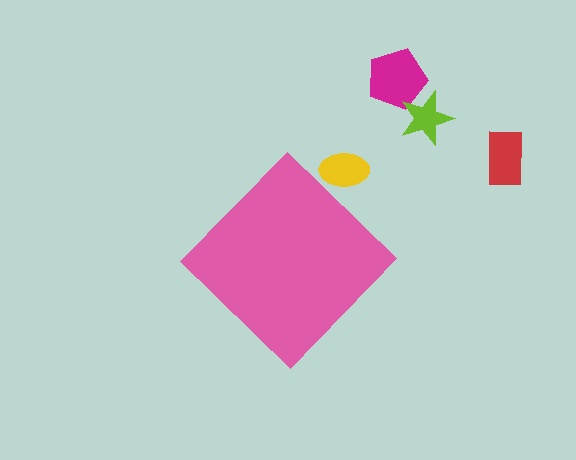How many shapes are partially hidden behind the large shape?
1 shape is partially hidden.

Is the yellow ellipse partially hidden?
Yes, the yellow ellipse is partially hidden behind the pink diamond.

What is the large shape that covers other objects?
A pink diamond.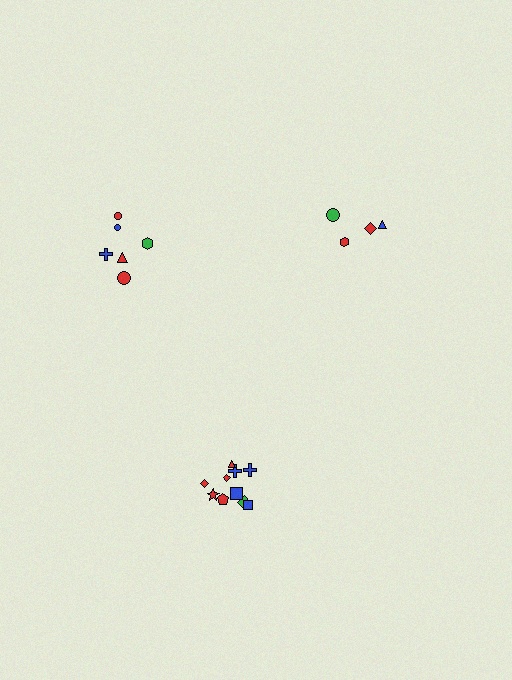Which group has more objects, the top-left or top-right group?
The top-left group.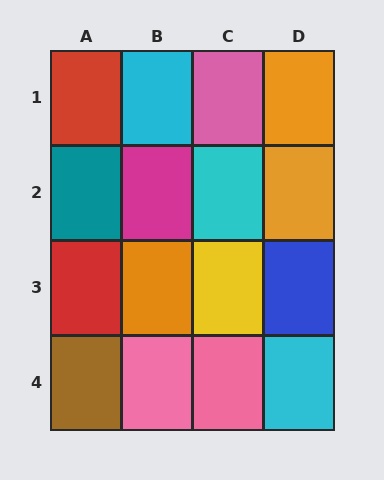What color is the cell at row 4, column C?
Pink.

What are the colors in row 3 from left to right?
Red, orange, yellow, blue.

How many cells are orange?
3 cells are orange.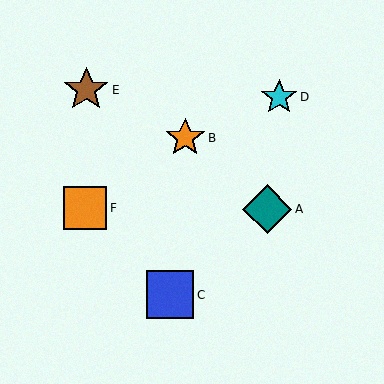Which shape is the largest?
The teal diamond (labeled A) is the largest.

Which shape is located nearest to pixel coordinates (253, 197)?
The teal diamond (labeled A) at (267, 209) is nearest to that location.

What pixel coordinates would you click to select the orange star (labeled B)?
Click at (185, 138) to select the orange star B.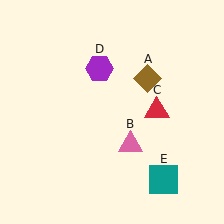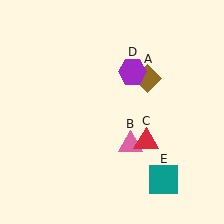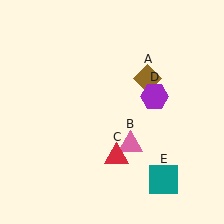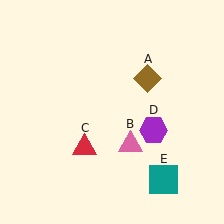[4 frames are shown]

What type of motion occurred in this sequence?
The red triangle (object C), purple hexagon (object D) rotated clockwise around the center of the scene.